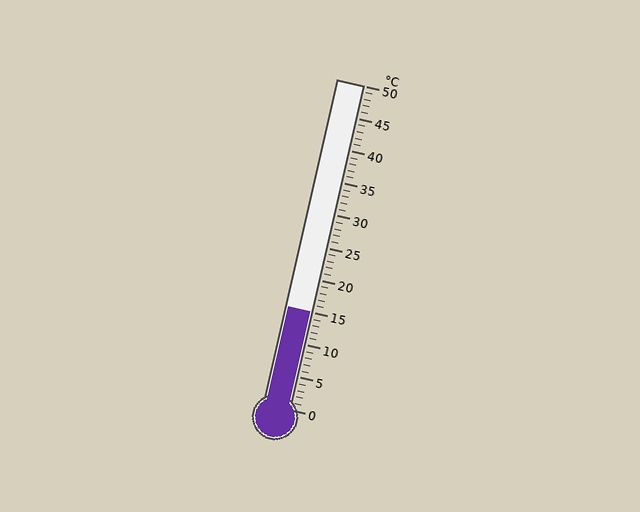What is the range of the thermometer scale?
The thermometer scale ranges from 0°C to 50°C.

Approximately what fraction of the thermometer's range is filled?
The thermometer is filled to approximately 30% of its range.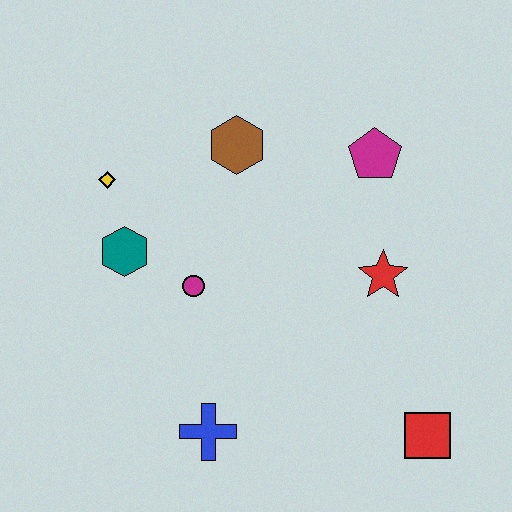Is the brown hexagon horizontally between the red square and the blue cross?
Yes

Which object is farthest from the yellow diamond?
The red square is farthest from the yellow diamond.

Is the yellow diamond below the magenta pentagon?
Yes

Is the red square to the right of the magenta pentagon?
Yes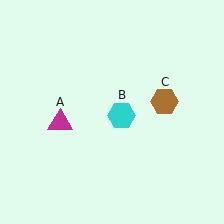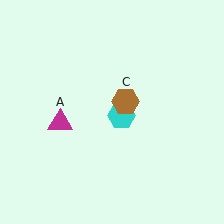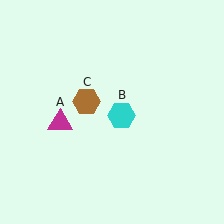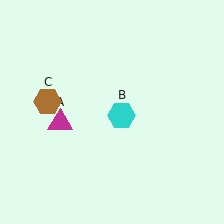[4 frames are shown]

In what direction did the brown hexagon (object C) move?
The brown hexagon (object C) moved left.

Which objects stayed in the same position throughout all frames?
Magenta triangle (object A) and cyan hexagon (object B) remained stationary.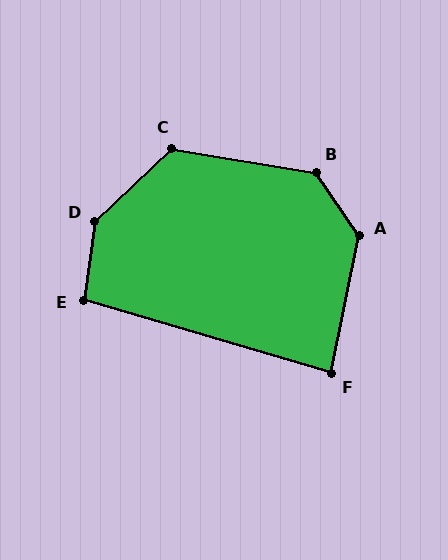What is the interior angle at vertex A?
Approximately 135 degrees (obtuse).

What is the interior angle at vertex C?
Approximately 127 degrees (obtuse).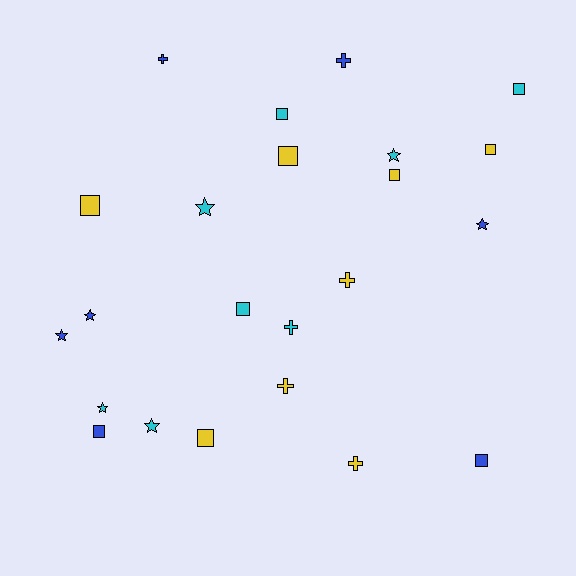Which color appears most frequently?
Cyan, with 8 objects.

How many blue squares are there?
There are 2 blue squares.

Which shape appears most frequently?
Square, with 10 objects.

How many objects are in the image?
There are 23 objects.